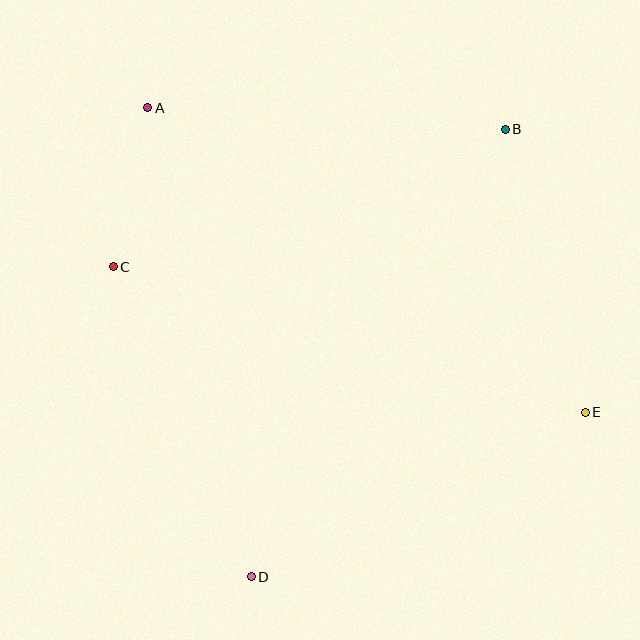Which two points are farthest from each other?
Points A and E are farthest from each other.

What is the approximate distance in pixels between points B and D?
The distance between B and D is approximately 515 pixels.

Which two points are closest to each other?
Points A and C are closest to each other.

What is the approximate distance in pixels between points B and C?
The distance between B and C is approximately 416 pixels.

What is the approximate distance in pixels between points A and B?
The distance between A and B is approximately 359 pixels.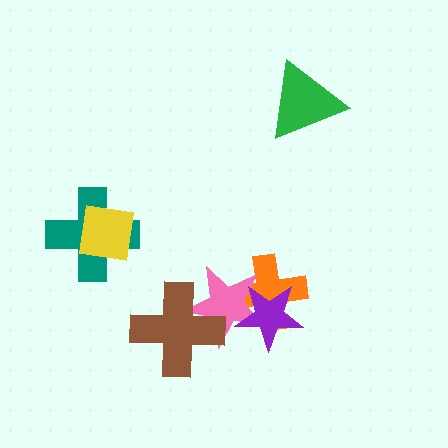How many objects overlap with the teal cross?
1 object overlaps with the teal cross.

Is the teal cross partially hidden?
Yes, it is partially covered by another shape.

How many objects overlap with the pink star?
3 objects overlap with the pink star.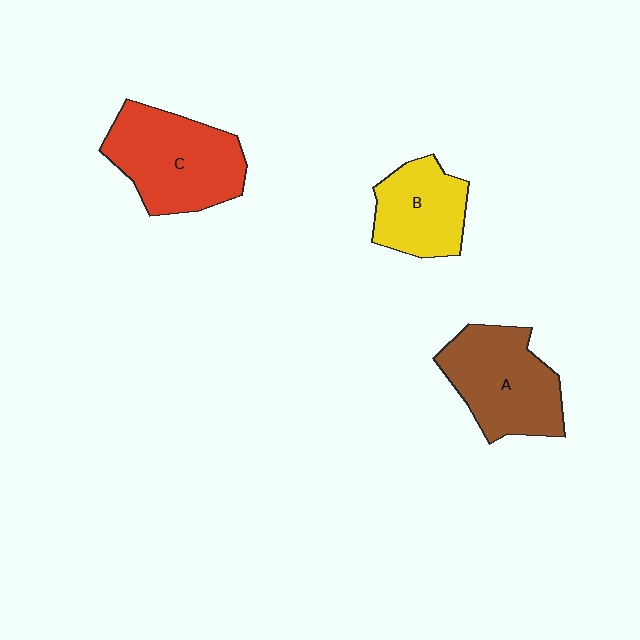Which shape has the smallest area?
Shape B (yellow).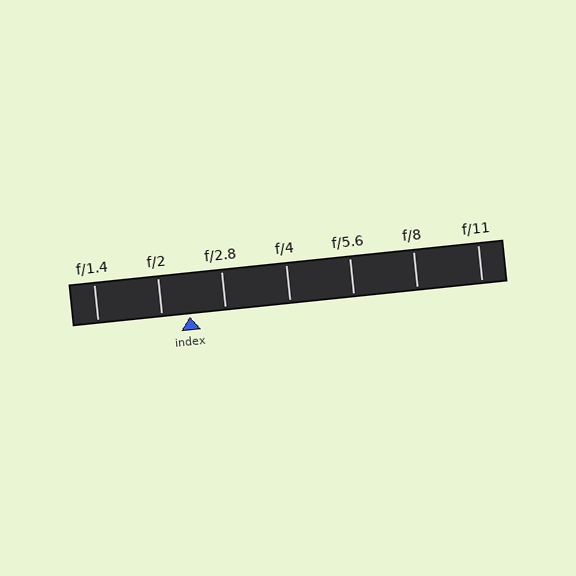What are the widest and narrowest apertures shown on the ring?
The widest aperture shown is f/1.4 and the narrowest is f/11.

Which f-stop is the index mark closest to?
The index mark is closest to f/2.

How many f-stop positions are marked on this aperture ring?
There are 7 f-stop positions marked.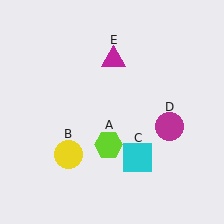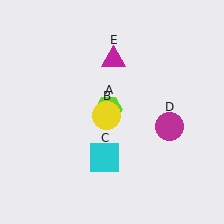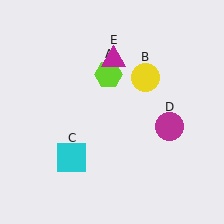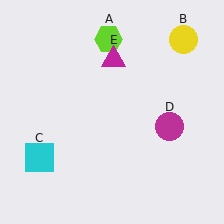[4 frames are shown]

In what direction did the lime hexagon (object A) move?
The lime hexagon (object A) moved up.